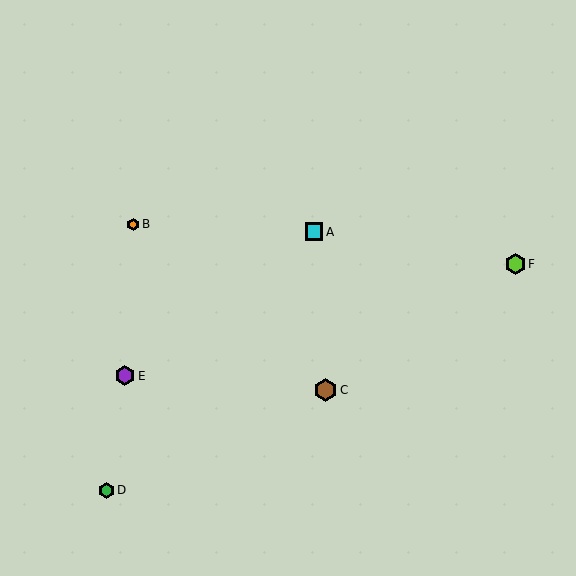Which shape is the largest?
The brown hexagon (labeled C) is the largest.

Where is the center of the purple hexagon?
The center of the purple hexagon is at (125, 376).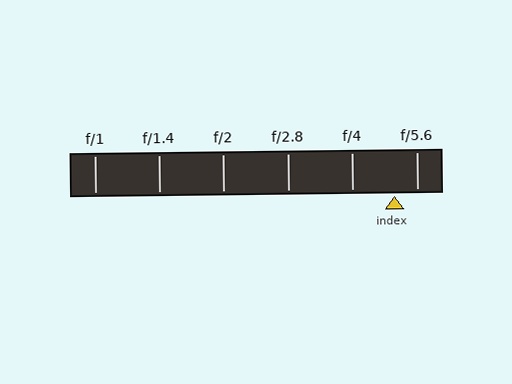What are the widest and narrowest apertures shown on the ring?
The widest aperture shown is f/1 and the narrowest is f/5.6.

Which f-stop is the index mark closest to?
The index mark is closest to f/5.6.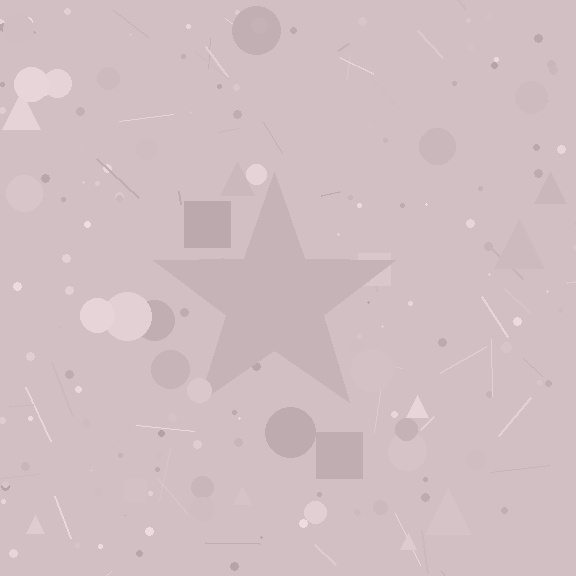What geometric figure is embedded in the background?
A star is embedded in the background.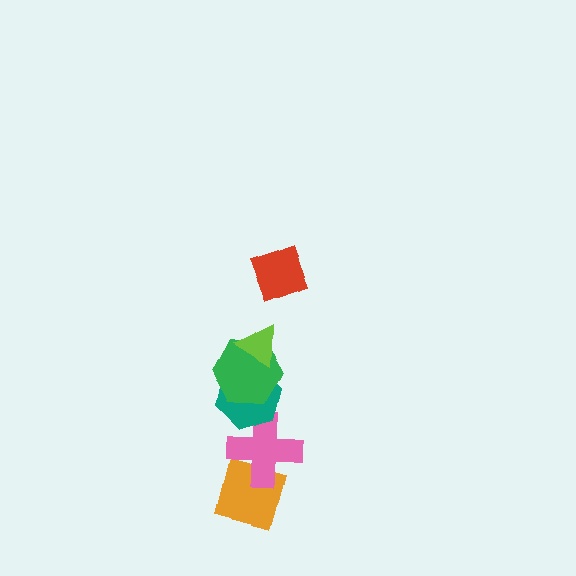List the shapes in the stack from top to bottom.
From top to bottom: the red diamond, the lime triangle, the green hexagon, the teal hexagon, the pink cross, the orange square.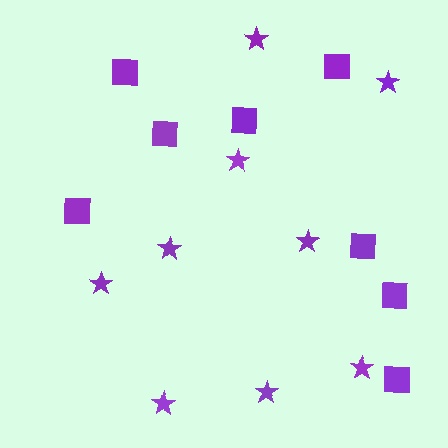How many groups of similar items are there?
There are 2 groups: one group of squares (8) and one group of stars (9).